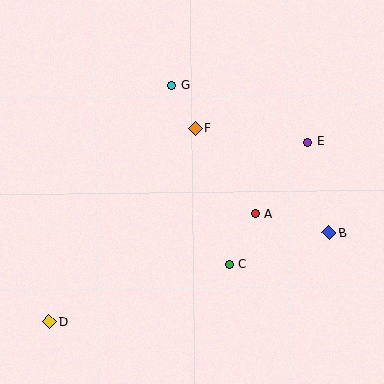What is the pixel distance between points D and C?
The distance between D and C is 188 pixels.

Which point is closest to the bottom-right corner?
Point B is closest to the bottom-right corner.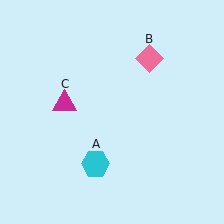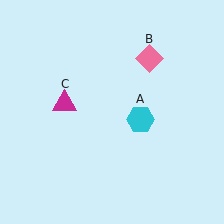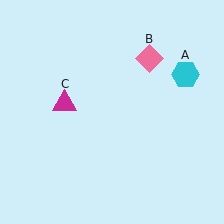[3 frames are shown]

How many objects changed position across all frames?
1 object changed position: cyan hexagon (object A).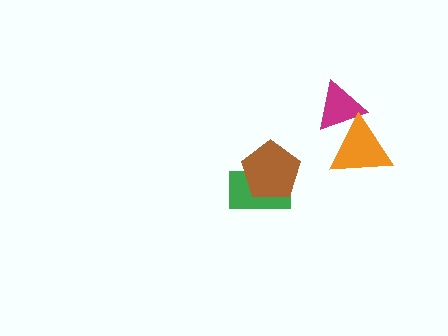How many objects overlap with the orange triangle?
1 object overlaps with the orange triangle.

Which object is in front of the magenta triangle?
The orange triangle is in front of the magenta triangle.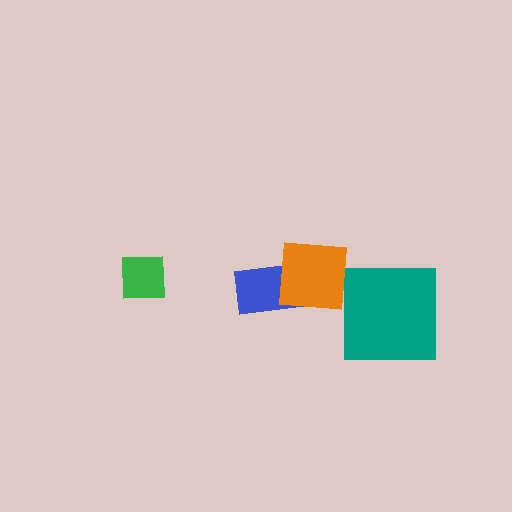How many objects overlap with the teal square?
0 objects overlap with the teal square.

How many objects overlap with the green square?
0 objects overlap with the green square.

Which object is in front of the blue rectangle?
The orange square is in front of the blue rectangle.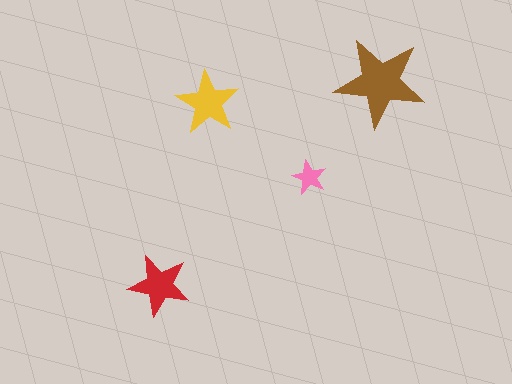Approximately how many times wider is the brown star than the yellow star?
About 1.5 times wider.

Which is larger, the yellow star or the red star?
The yellow one.